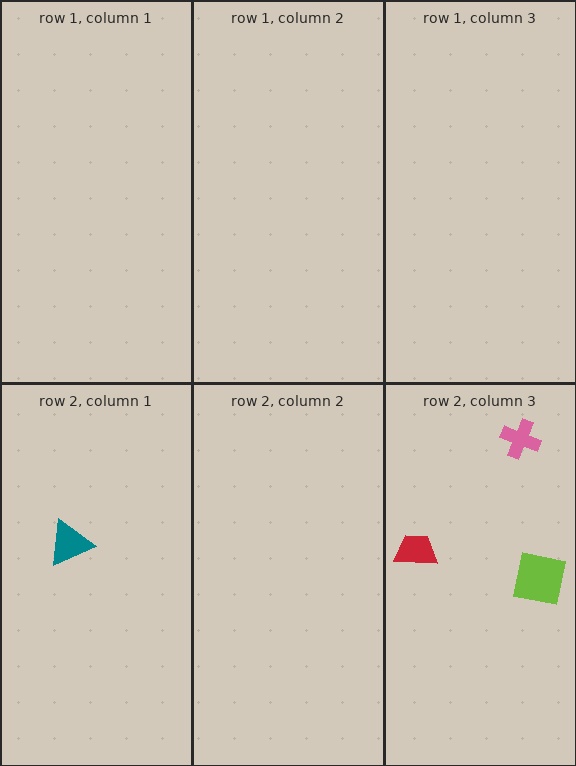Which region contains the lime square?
The row 2, column 3 region.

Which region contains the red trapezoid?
The row 2, column 3 region.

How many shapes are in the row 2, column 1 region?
1.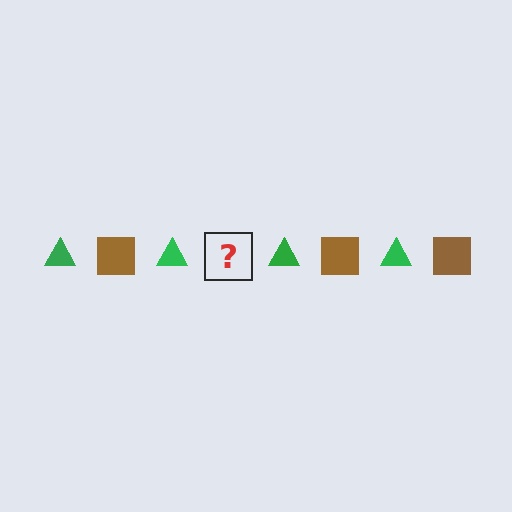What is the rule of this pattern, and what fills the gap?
The rule is that the pattern alternates between green triangle and brown square. The gap should be filled with a brown square.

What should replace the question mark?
The question mark should be replaced with a brown square.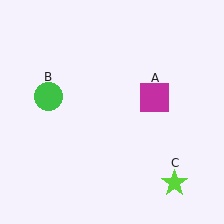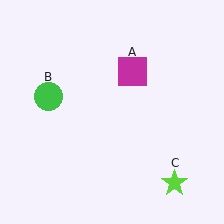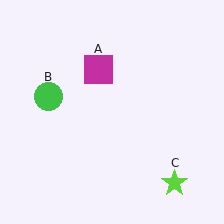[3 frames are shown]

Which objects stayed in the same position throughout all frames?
Green circle (object B) and lime star (object C) remained stationary.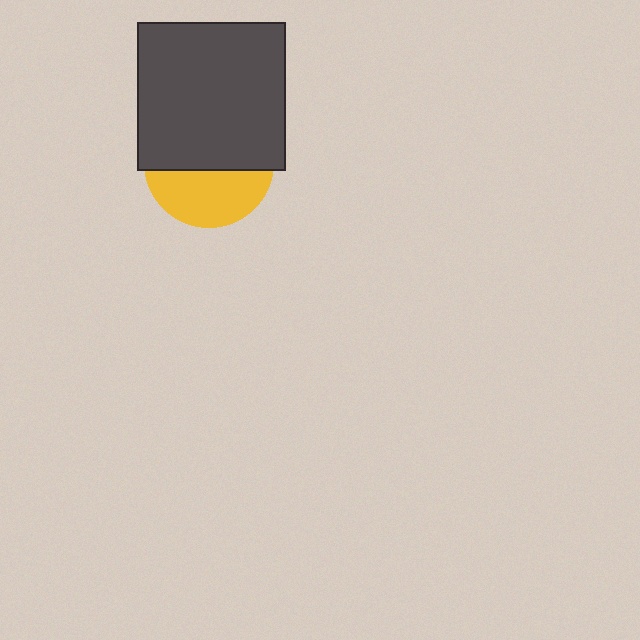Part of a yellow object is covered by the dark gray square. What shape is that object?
It is a circle.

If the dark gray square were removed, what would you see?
You would see the complete yellow circle.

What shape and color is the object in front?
The object in front is a dark gray square.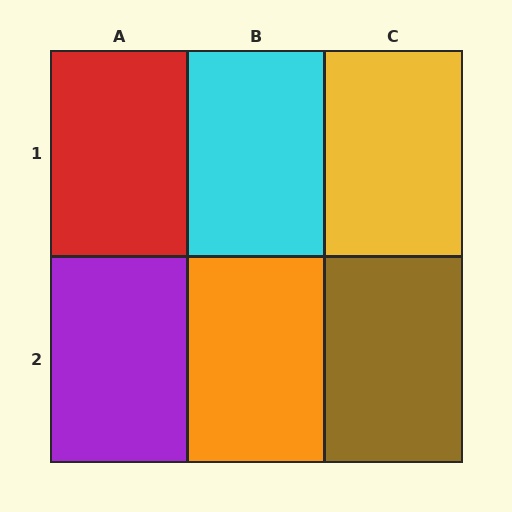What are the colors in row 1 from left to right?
Red, cyan, yellow.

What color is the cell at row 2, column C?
Brown.